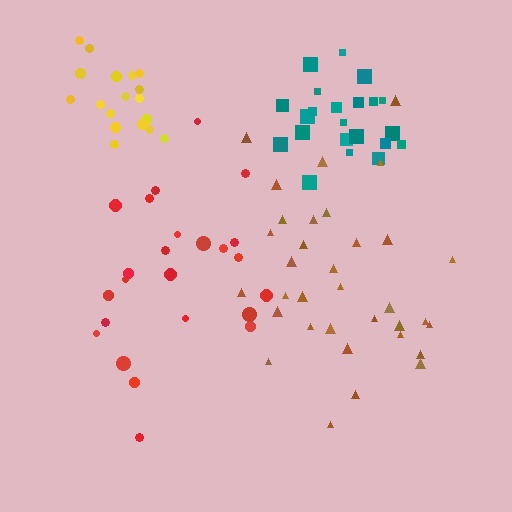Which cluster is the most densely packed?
Yellow.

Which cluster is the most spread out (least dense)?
Red.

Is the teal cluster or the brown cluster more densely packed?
Teal.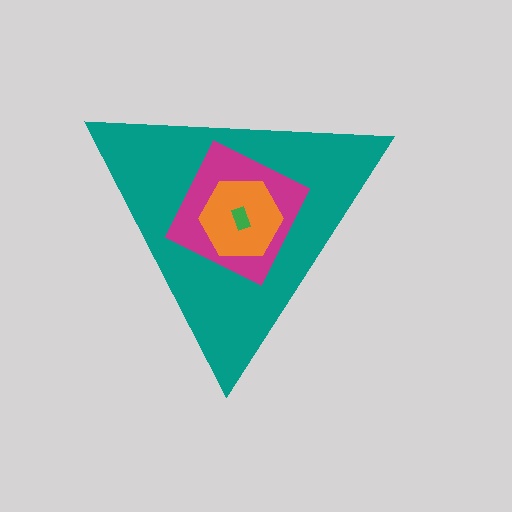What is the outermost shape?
The teal triangle.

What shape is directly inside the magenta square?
The orange hexagon.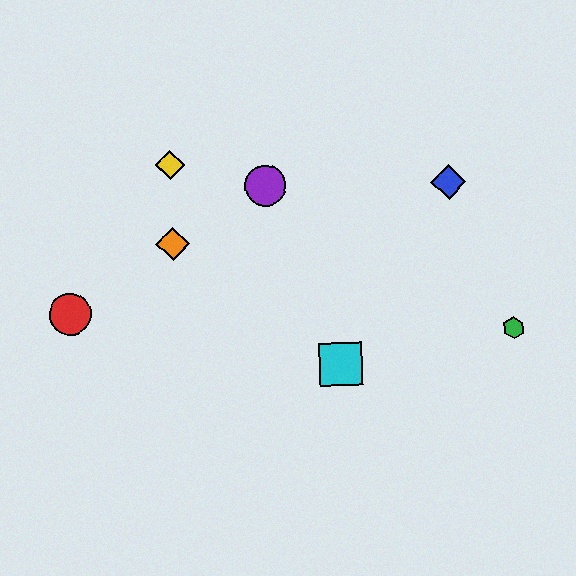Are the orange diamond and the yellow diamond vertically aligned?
Yes, both are at x≈173.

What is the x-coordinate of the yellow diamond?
The yellow diamond is at x≈170.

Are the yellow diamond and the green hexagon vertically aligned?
No, the yellow diamond is at x≈170 and the green hexagon is at x≈514.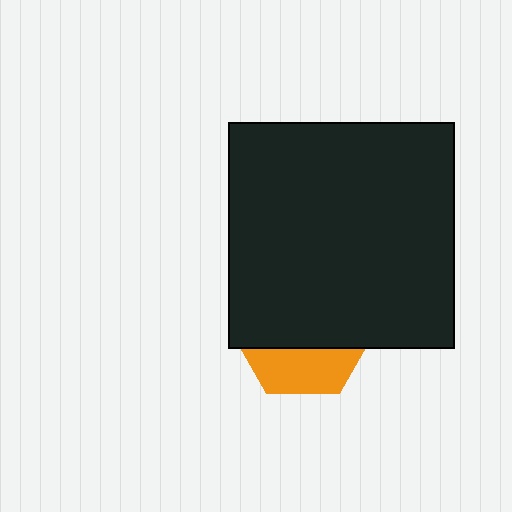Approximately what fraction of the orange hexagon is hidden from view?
Roughly 69% of the orange hexagon is hidden behind the black square.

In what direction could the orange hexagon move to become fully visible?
The orange hexagon could move down. That would shift it out from behind the black square entirely.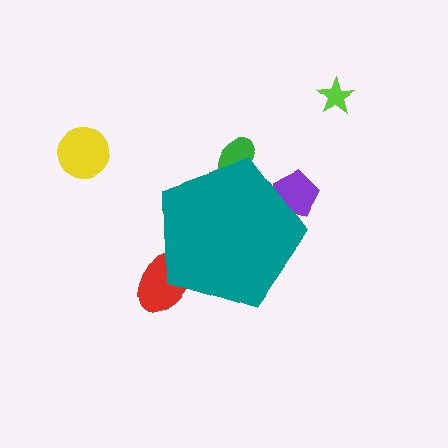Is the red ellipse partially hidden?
Yes, the red ellipse is partially hidden behind the teal pentagon.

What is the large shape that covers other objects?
A teal pentagon.